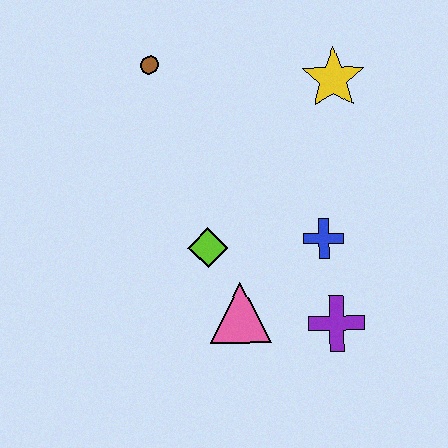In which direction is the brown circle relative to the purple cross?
The brown circle is above the purple cross.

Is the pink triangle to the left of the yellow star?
Yes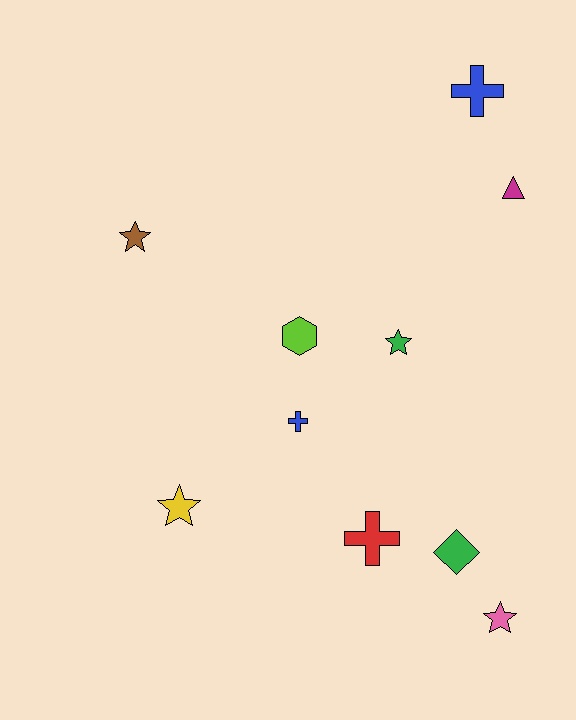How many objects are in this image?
There are 10 objects.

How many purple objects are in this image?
There are no purple objects.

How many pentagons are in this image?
There are no pentagons.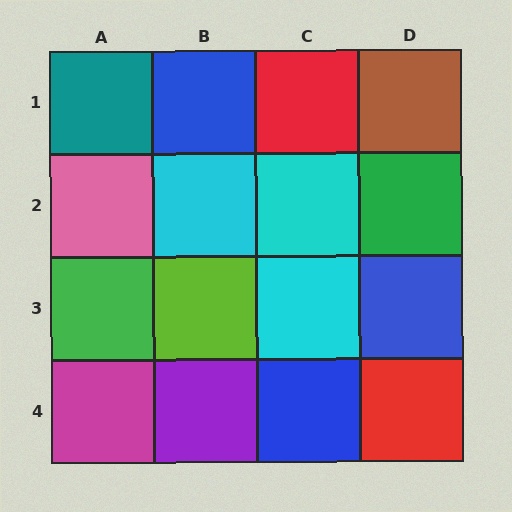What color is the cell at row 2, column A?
Pink.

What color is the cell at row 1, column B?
Blue.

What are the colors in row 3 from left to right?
Green, lime, cyan, blue.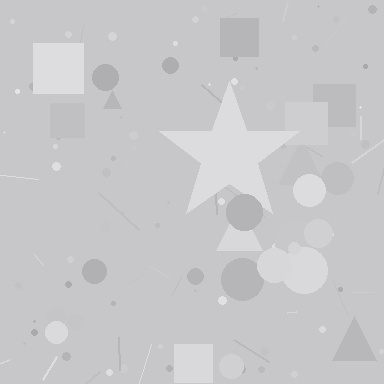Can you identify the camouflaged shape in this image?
The camouflaged shape is a star.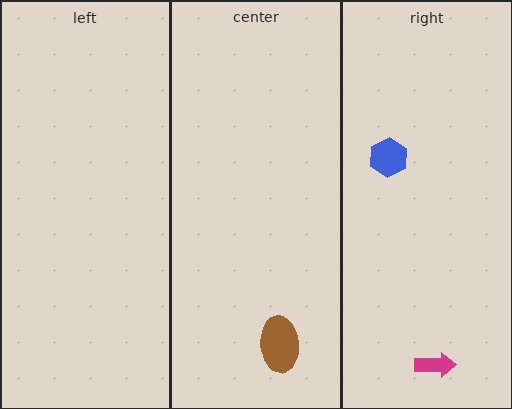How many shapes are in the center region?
1.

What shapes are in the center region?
The brown ellipse.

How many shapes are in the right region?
2.